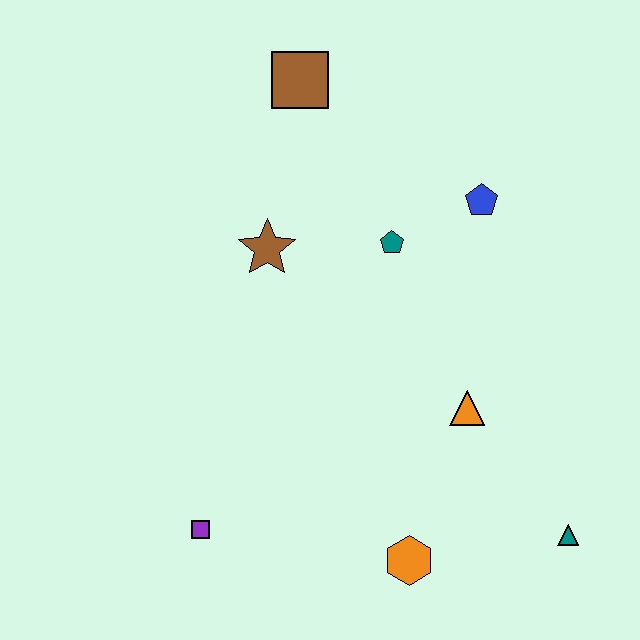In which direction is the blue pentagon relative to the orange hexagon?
The blue pentagon is above the orange hexagon.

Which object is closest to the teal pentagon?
The blue pentagon is closest to the teal pentagon.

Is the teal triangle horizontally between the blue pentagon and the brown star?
No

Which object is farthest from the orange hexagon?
The brown square is farthest from the orange hexagon.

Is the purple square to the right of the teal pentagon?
No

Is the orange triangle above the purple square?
Yes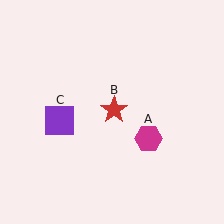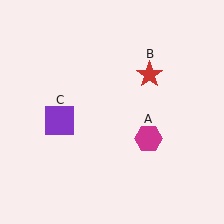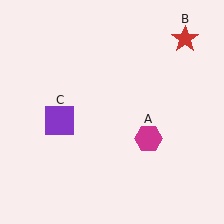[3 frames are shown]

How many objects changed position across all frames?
1 object changed position: red star (object B).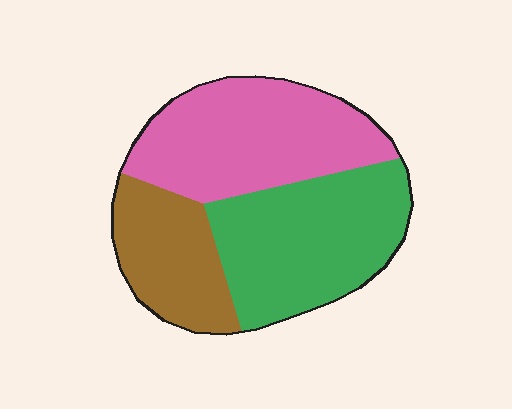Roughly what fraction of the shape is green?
Green takes up between a third and a half of the shape.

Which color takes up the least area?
Brown, at roughly 25%.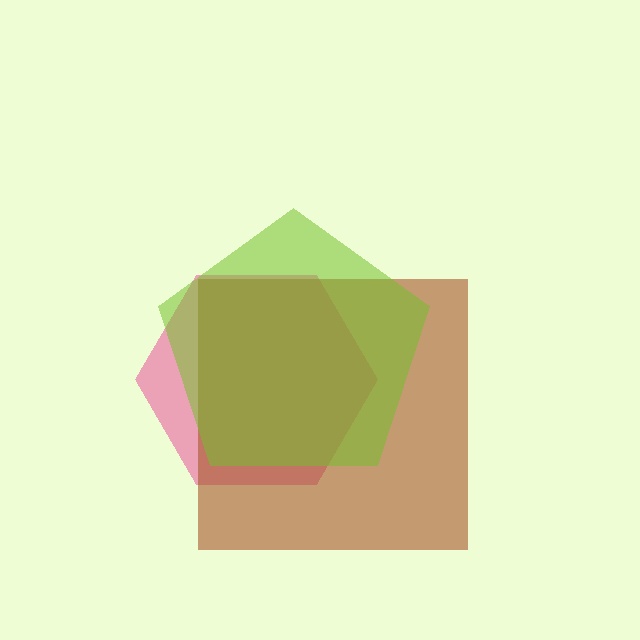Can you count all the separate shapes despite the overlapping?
Yes, there are 3 separate shapes.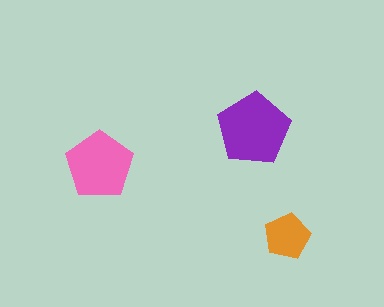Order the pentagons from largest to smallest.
the purple one, the pink one, the orange one.